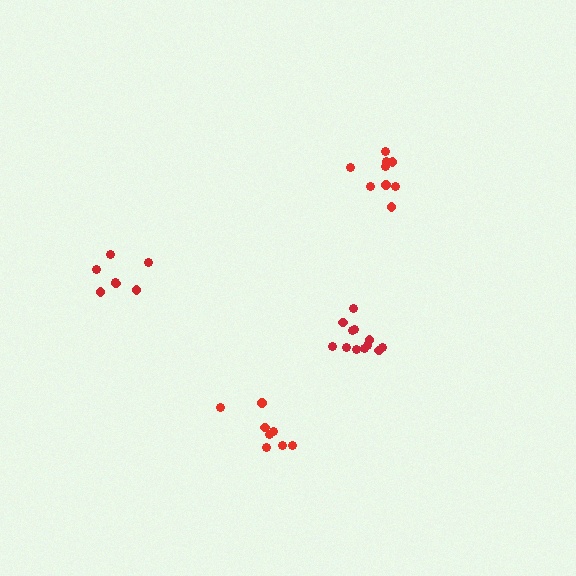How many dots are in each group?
Group 1: 12 dots, Group 2: 9 dots, Group 3: 7 dots, Group 4: 8 dots (36 total).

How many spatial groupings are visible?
There are 4 spatial groupings.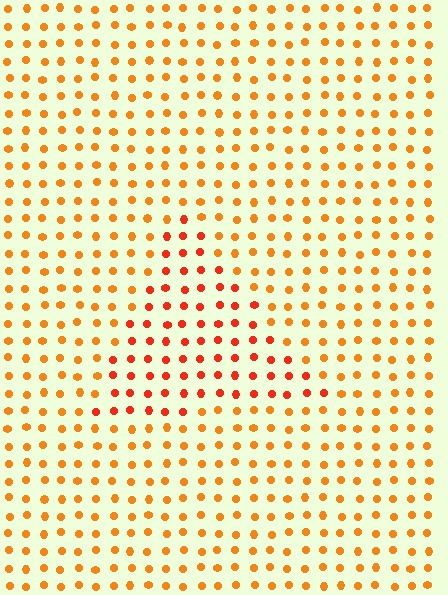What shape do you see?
I see a triangle.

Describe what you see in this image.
The image is filled with small orange elements in a uniform arrangement. A triangle-shaped region is visible where the elements are tinted to a slightly different hue, forming a subtle color boundary.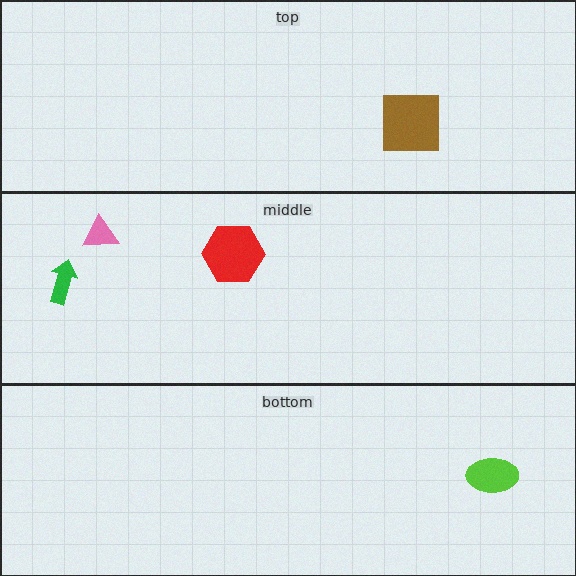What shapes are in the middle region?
The pink triangle, the red hexagon, the green arrow.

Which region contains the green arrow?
The middle region.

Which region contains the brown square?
The top region.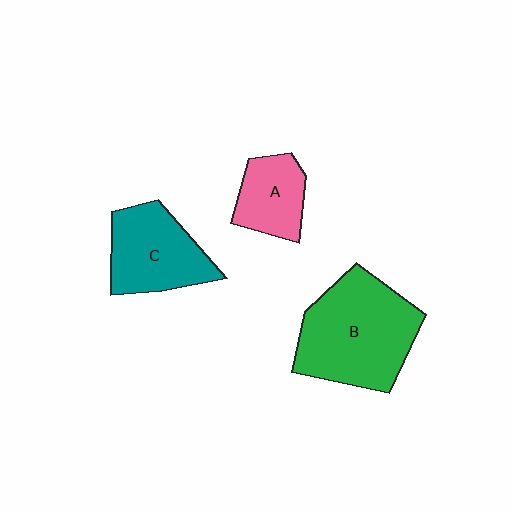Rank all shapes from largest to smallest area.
From largest to smallest: B (green), C (teal), A (pink).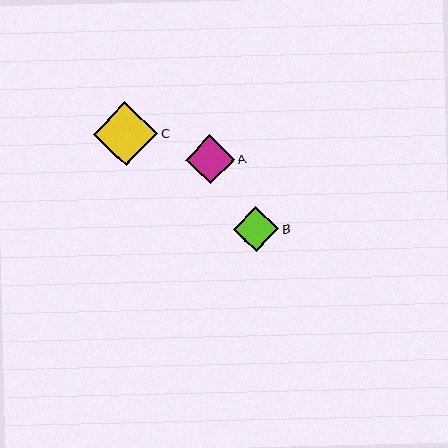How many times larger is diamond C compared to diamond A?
Diamond C is approximately 1.3 times the size of diamond A.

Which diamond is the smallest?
Diamond B is the smallest with a size of approximately 46 pixels.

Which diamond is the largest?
Diamond C is the largest with a size of approximately 64 pixels.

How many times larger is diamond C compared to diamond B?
Diamond C is approximately 1.4 times the size of diamond B.